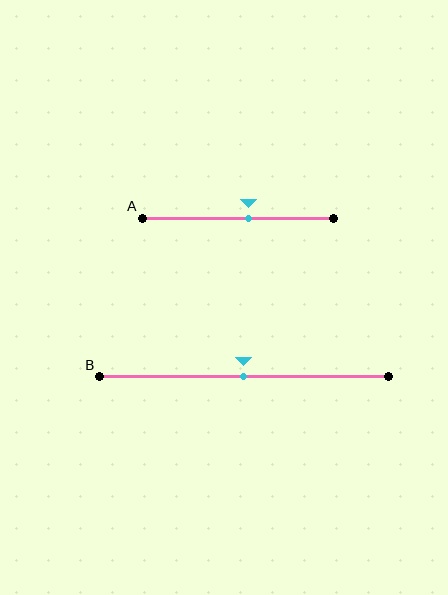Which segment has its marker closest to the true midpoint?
Segment B has its marker closest to the true midpoint.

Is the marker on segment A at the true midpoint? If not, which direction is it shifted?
No, the marker on segment A is shifted to the right by about 5% of the segment length.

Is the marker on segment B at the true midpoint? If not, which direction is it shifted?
Yes, the marker on segment B is at the true midpoint.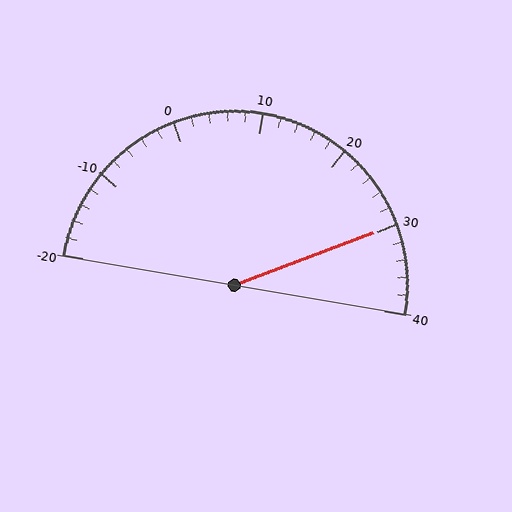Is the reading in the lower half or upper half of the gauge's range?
The reading is in the upper half of the range (-20 to 40).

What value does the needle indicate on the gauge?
The needle indicates approximately 30.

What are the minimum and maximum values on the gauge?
The gauge ranges from -20 to 40.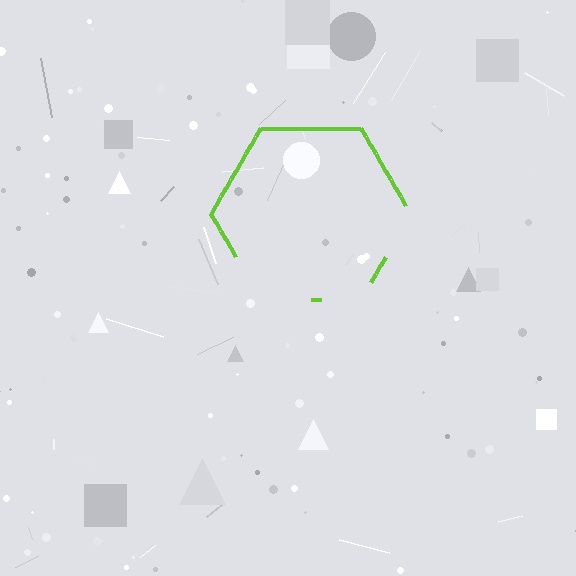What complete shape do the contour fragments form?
The contour fragments form a hexagon.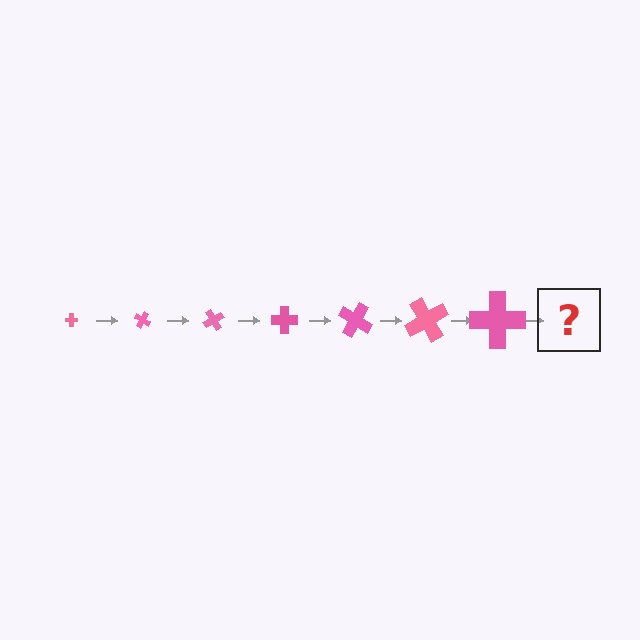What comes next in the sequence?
The next element should be a cross, larger than the previous one and rotated 210 degrees from the start.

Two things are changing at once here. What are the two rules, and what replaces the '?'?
The two rules are that the cross grows larger each step and it rotates 30 degrees each step. The '?' should be a cross, larger than the previous one and rotated 210 degrees from the start.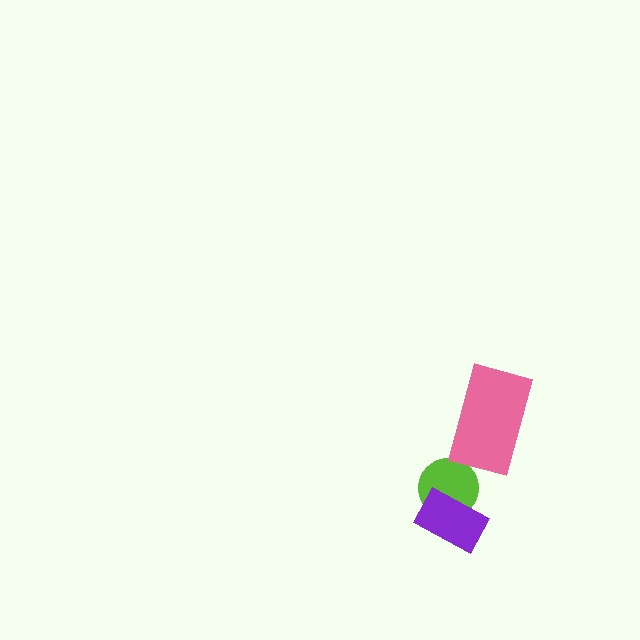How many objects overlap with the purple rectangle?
1 object overlaps with the purple rectangle.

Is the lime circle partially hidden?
Yes, it is partially covered by another shape.